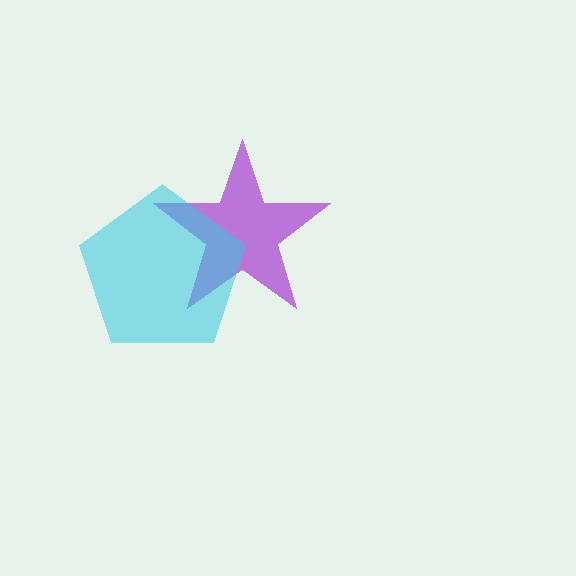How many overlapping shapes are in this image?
There are 2 overlapping shapes in the image.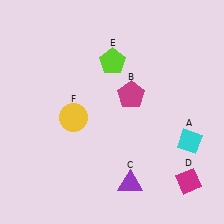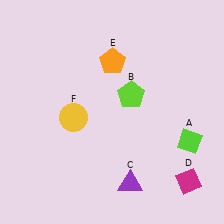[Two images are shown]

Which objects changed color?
A changed from cyan to lime. B changed from magenta to lime. E changed from lime to orange.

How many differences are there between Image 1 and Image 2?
There are 3 differences between the two images.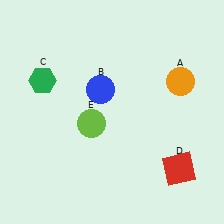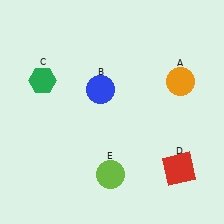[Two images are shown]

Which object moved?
The lime circle (E) moved down.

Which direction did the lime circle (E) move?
The lime circle (E) moved down.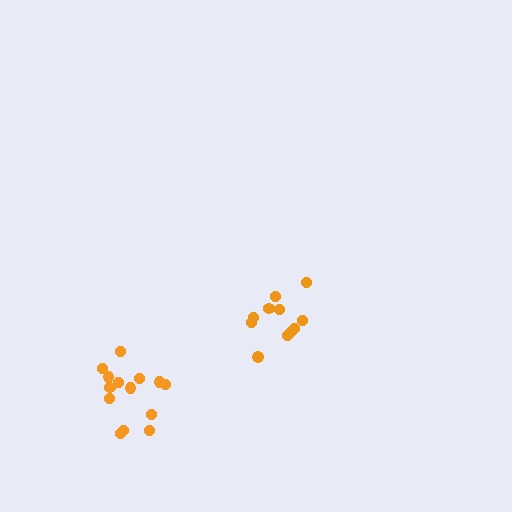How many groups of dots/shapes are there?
There are 2 groups.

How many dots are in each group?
Group 1: 14 dots, Group 2: 11 dots (25 total).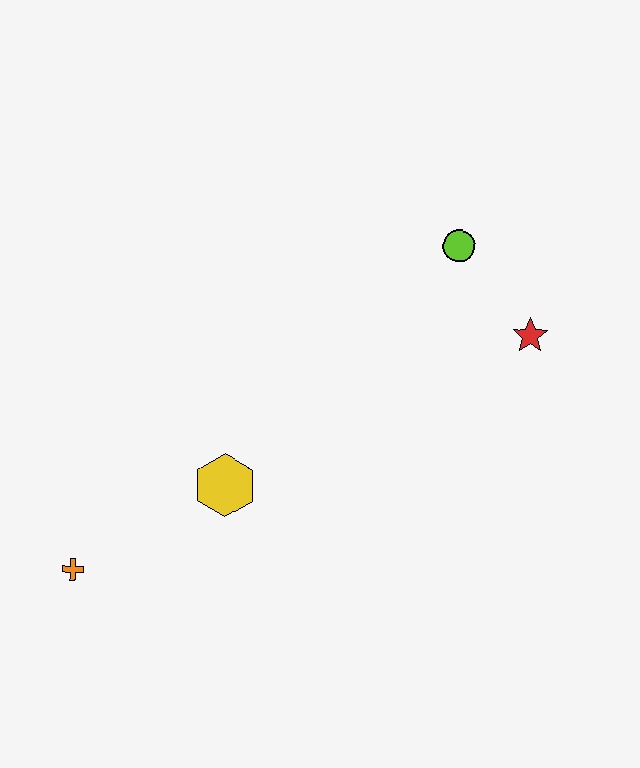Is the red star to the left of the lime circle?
No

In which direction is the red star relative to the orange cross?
The red star is to the right of the orange cross.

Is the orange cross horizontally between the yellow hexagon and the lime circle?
No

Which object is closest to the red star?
The lime circle is closest to the red star.